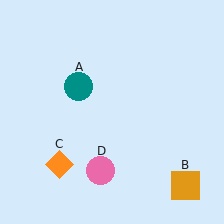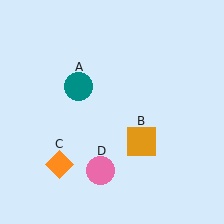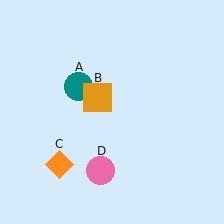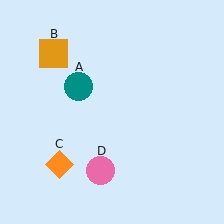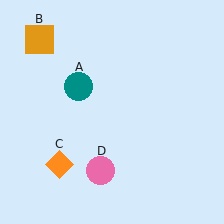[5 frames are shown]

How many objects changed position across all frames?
1 object changed position: orange square (object B).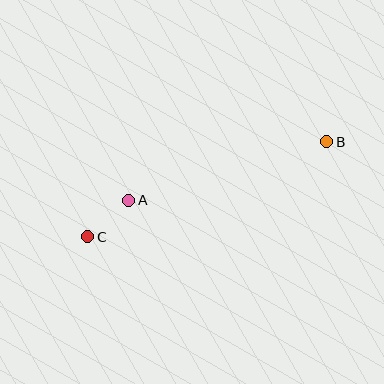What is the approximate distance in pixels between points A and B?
The distance between A and B is approximately 207 pixels.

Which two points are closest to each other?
Points A and C are closest to each other.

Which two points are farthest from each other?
Points B and C are farthest from each other.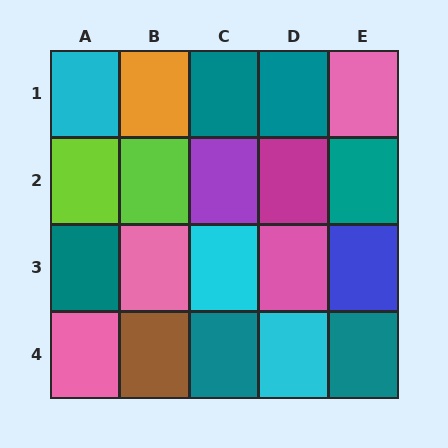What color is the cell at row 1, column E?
Pink.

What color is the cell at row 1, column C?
Teal.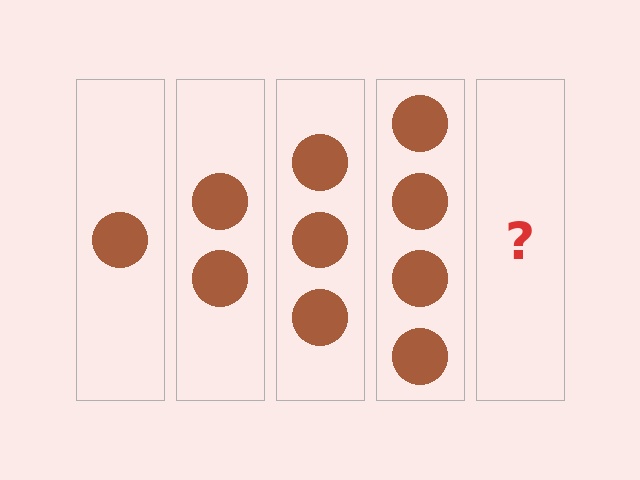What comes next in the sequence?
The next element should be 5 circles.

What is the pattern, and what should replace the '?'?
The pattern is that each step adds one more circle. The '?' should be 5 circles.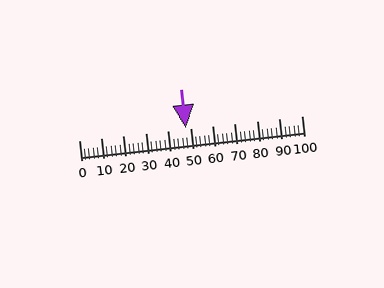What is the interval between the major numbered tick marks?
The major tick marks are spaced 10 units apart.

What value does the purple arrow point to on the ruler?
The purple arrow points to approximately 48.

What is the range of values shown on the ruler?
The ruler shows values from 0 to 100.